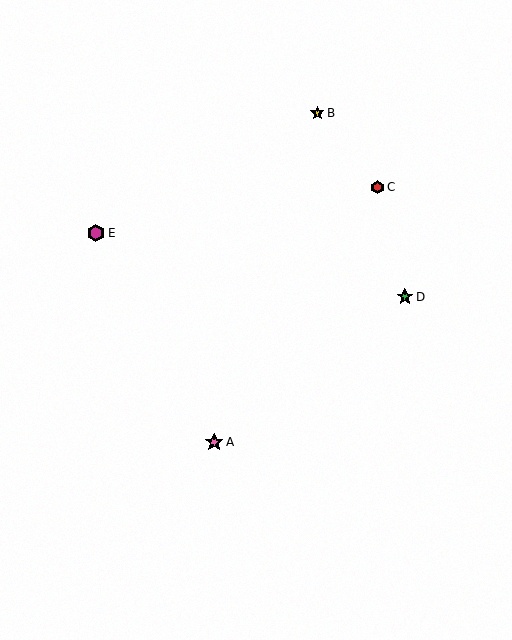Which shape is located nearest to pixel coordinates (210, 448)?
The pink star (labeled A) at (214, 442) is nearest to that location.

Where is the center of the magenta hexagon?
The center of the magenta hexagon is at (96, 233).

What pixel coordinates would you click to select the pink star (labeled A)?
Click at (214, 442) to select the pink star A.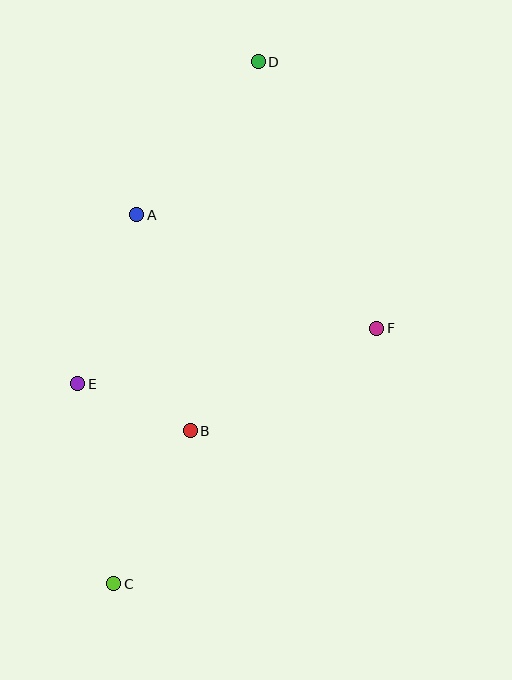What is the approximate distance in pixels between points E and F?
The distance between E and F is approximately 304 pixels.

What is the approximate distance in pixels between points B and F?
The distance between B and F is approximately 213 pixels.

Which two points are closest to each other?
Points B and E are closest to each other.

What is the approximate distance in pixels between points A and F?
The distance between A and F is approximately 265 pixels.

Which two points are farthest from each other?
Points C and D are farthest from each other.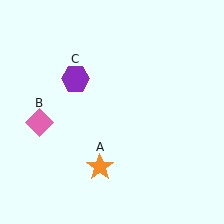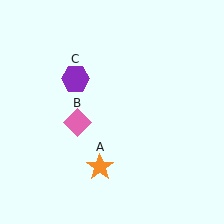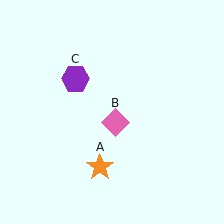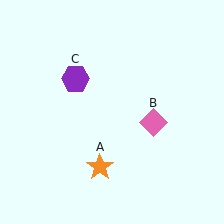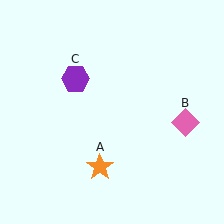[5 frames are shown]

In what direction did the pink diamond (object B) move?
The pink diamond (object B) moved right.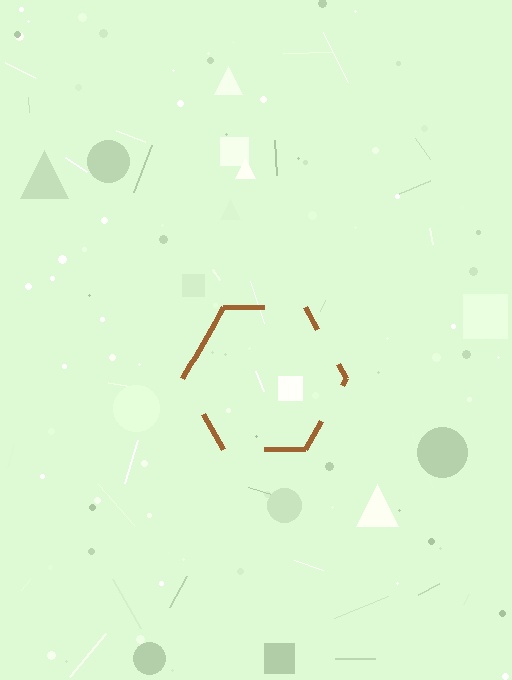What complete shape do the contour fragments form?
The contour fragments form a hexagon.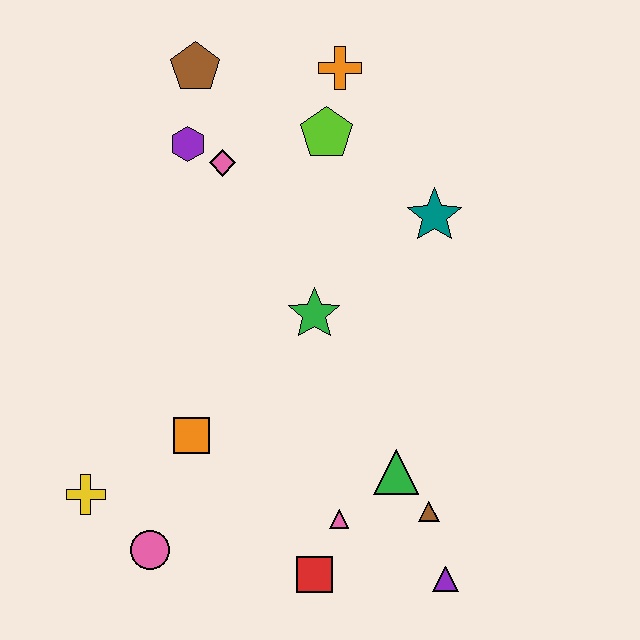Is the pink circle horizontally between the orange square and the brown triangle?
No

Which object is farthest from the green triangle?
The brown pentagon is farthest from the green triangle.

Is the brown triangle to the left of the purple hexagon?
No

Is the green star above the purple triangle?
Yes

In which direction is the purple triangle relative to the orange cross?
The purple triangle is below the orange cross.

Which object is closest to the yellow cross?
The pink circle is closest to the yellow cross.